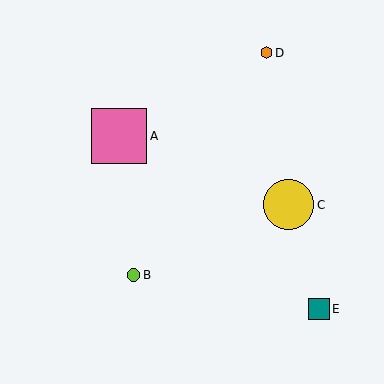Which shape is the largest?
The pink square (labeled A) is the largest.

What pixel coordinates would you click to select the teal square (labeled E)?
Click at (319, 309) to select the teal square E.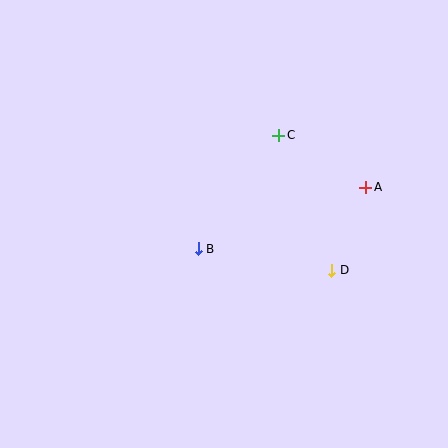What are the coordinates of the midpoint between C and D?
The midpoint between C and D is at (305, 203).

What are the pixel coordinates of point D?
Point D is at (332, 270).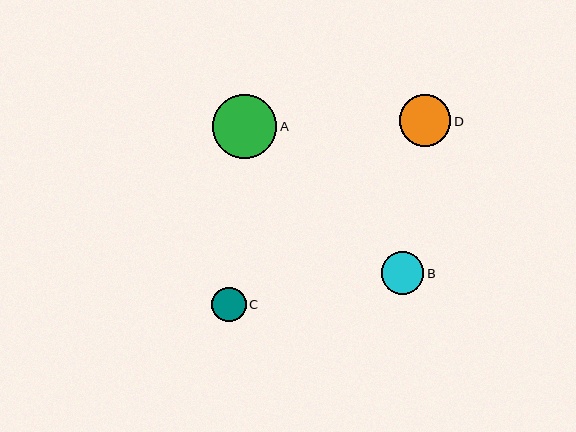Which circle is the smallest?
Circle C is the smallest with a size of approximately 35 pixels.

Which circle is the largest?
Circle A is the largest with a size of approximately 64 pixels.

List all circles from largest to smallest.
From largest to smallest: A, D, B, C.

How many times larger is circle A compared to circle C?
Circle A is approximately 1.9 times the size of circle C.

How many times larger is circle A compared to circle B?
Circle A is approximately 1.5 times the size of circle B.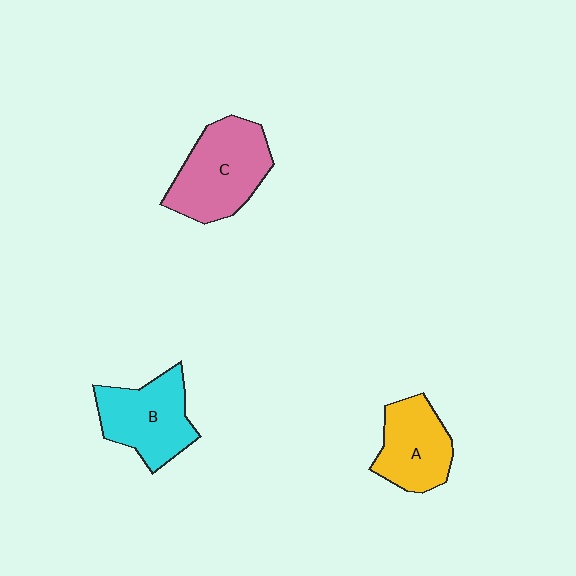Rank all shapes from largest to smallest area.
From largest to smallest: C (pink), B (cyan), A (yellow).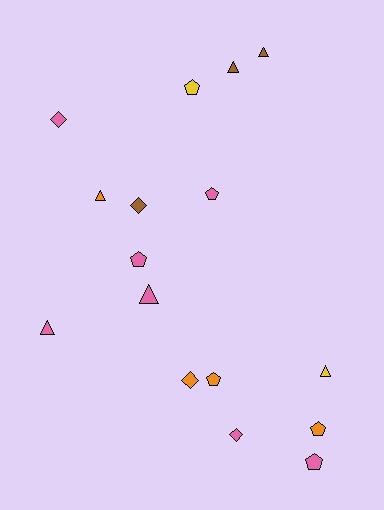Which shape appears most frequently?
Triangle, with 6 objects.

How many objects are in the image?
There are 16 objects.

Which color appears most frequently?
Pink, with 7 objects.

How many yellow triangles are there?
There is 1 yellow triangle.